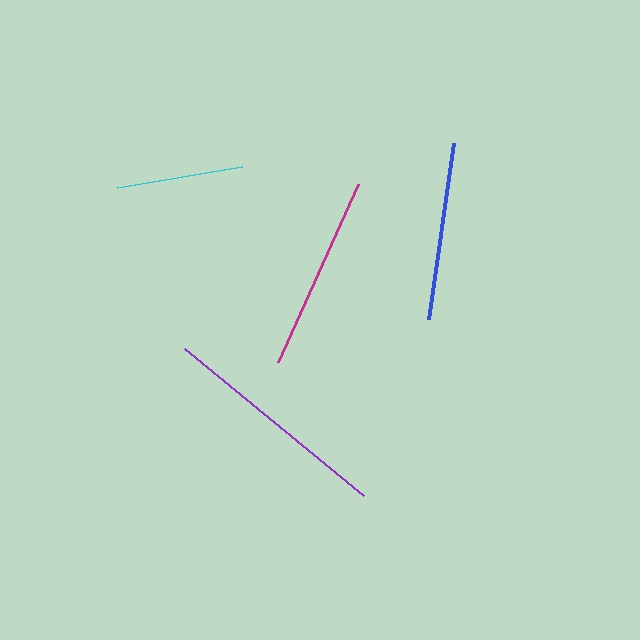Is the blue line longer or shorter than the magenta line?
The magenta line is longer than the blue line.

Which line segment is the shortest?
The cyan line is the shortest at approximately 126 pixels.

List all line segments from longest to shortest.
From longest to shortest: purple, magenta, blue, cyan.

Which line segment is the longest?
The purple line is the longest at approximately 232 pixels.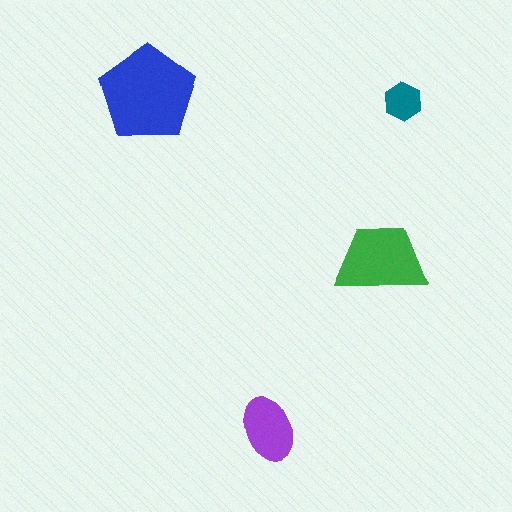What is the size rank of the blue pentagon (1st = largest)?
1st.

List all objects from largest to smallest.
The blue pentagon, the green trapezoid, the purple ellipse, the teal hexagon.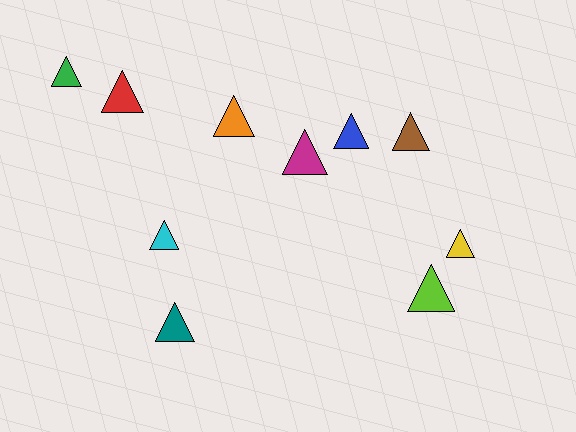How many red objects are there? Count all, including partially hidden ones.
There is 1 red object.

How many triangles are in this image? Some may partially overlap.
There are 10 triangles.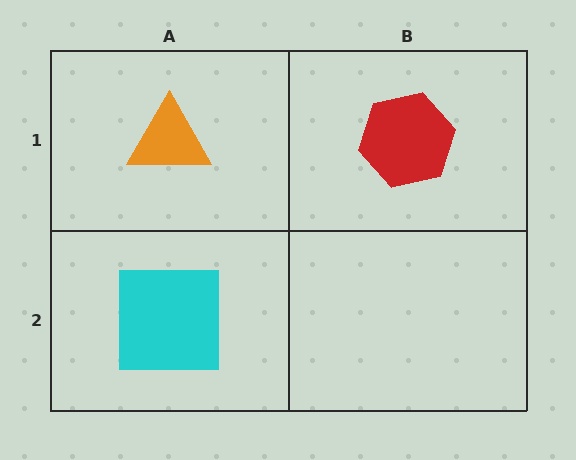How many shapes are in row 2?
1 shape.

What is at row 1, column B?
A red hexagon.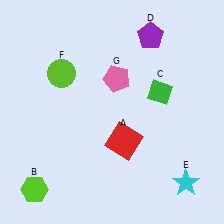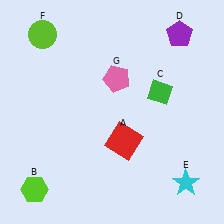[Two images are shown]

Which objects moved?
The objects that moved are: the purple pentagon (D), the lime circle (F).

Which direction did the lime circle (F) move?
The lime circle (F) moved up.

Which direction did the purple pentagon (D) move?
The purple pentagon (D) moved right.